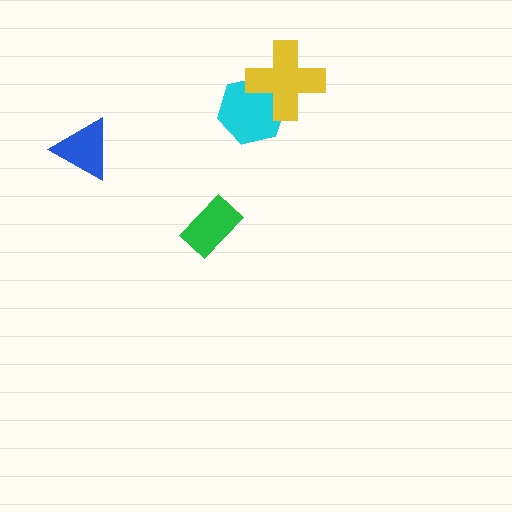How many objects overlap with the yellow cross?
1 object overlaps with the yellow cross.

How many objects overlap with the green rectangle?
0 objects overlap with the green rectangle.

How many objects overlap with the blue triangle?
0 objects overlap with the blue triangle.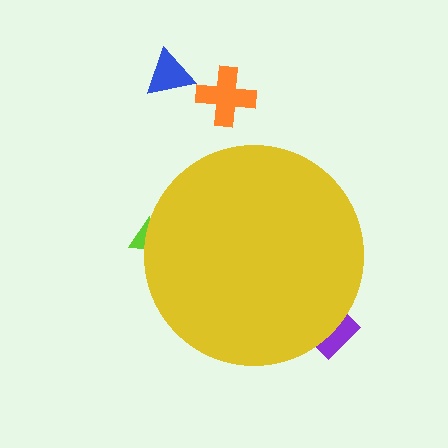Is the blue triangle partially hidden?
No, the blue triangle is fully visible.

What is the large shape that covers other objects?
A yellow circle.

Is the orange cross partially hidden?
No, the orange cross is fully visible.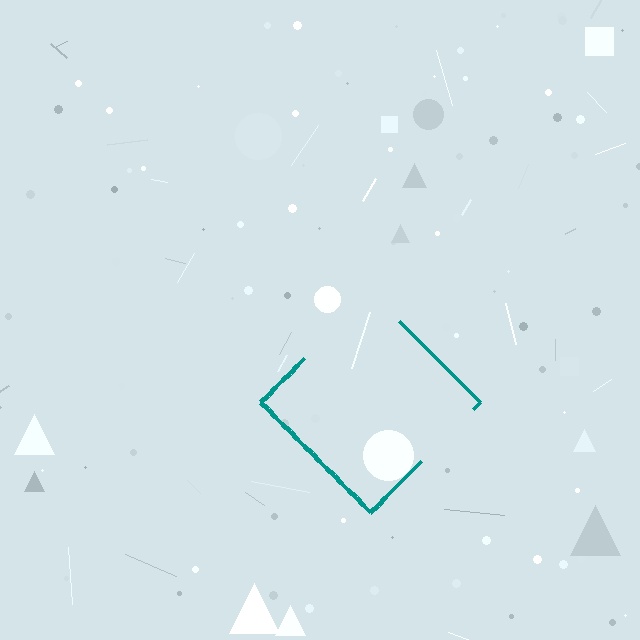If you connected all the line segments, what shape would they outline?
They would outline a diamond.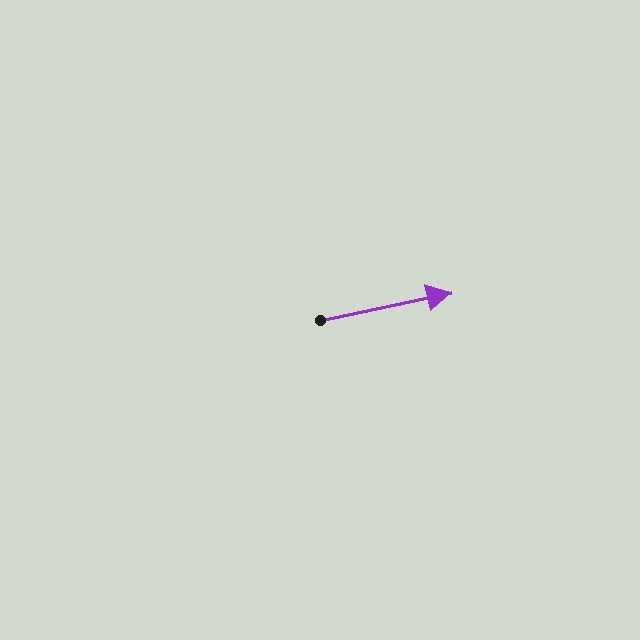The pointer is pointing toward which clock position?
Roughly 3 o'clock.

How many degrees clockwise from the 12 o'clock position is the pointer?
Approximately 78 degrees.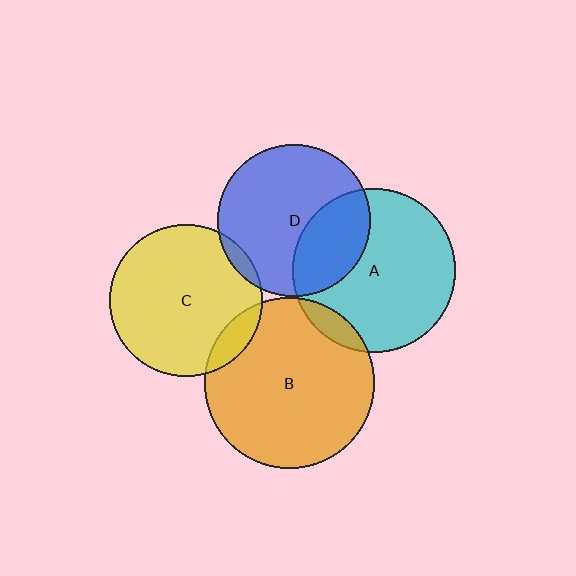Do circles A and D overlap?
Yes.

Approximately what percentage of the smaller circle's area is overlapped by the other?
Approximately 30%.